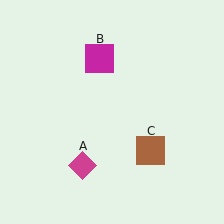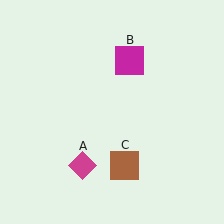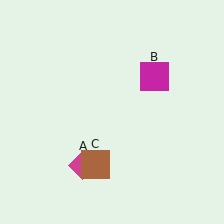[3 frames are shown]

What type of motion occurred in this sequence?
The magenta square (object B), brown square (object C) rotated clockwise around the center of the scene.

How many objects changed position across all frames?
2 objects changed position: magenta square (object B), brown square (object C).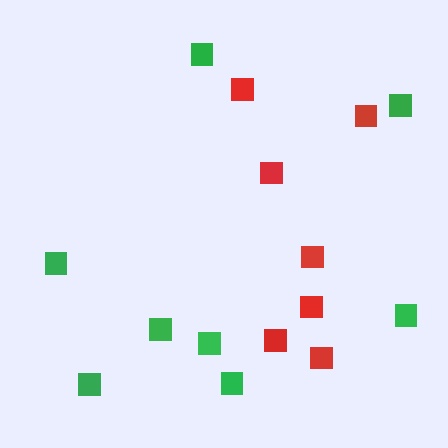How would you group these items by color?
There are 2 groups: one group of green squares (8) and one group of red squares (7).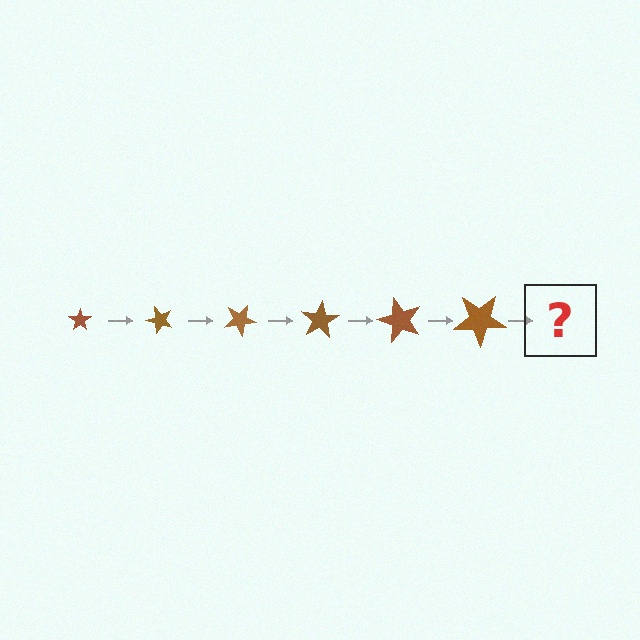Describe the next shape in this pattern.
It should be a star, larger than the previous one and rotated 300 degrees from the start.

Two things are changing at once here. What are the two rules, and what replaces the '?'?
The two rules are that the star grows larger each step and it rotates 50 degrees each step. The '?' should be a star, larger than the previous one and rotated 300 degrees from the start.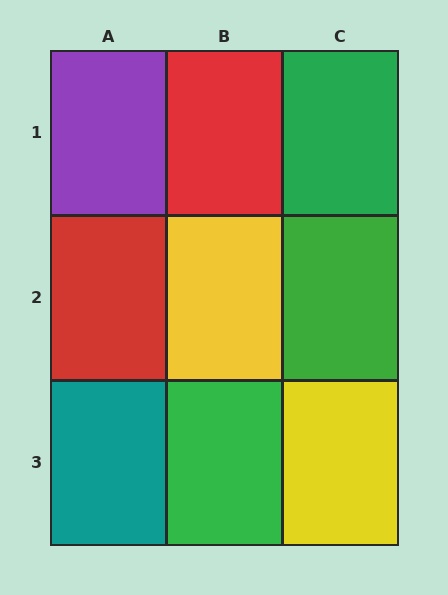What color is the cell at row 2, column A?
Red.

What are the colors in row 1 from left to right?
Purple, red, green.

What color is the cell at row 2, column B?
Yellow.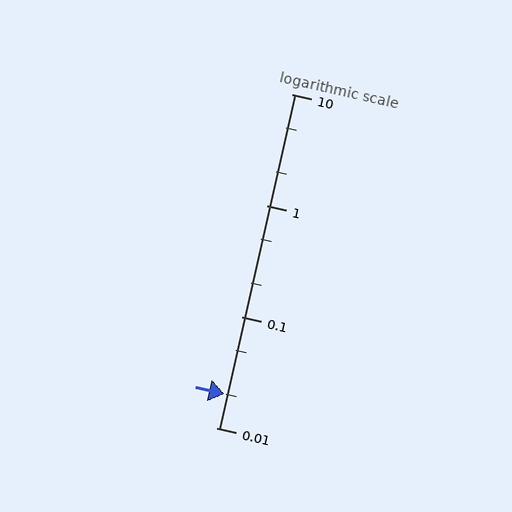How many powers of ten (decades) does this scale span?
The scale spans 3 decades, from 0.01 to 10.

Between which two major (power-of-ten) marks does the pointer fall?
The pointer is between 0.01 and 0.1.